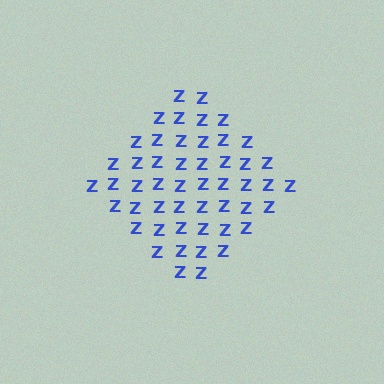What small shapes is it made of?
It is made of small letter Z's.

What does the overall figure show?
The overall figure shows a diamond.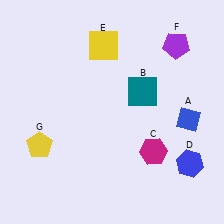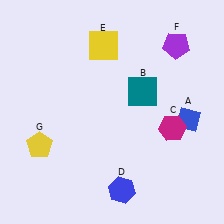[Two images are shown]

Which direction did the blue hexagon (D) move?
The blue hexagon (D) moved left.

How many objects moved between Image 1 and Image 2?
2 objects moved between the two images.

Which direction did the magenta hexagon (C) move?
The magenta hexagon (C) moved up.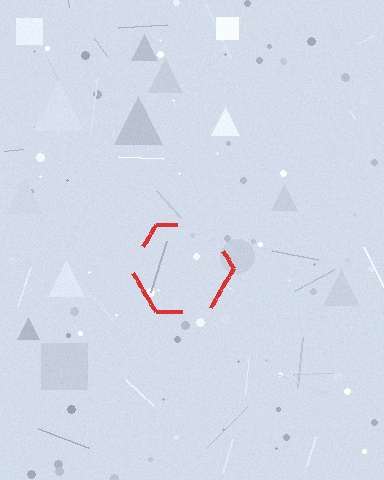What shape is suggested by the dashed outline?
The dashed outline suggests a hexagon.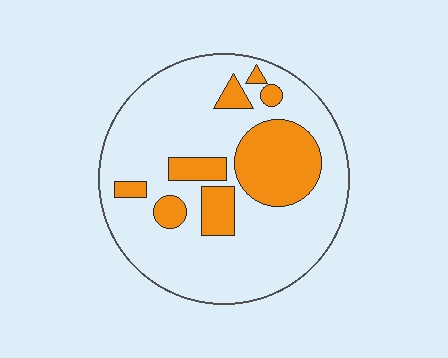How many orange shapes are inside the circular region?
8.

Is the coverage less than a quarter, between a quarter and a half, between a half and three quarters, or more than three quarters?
Less than a quarter.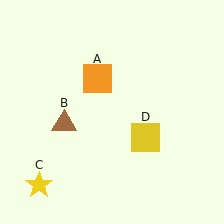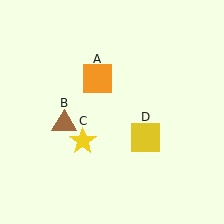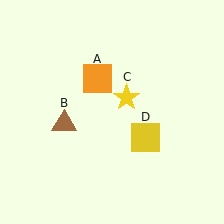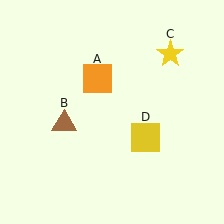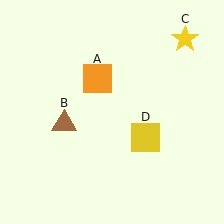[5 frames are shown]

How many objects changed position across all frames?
1 object changed position: yellow star (object C).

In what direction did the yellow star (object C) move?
The yellow star (object C) moved up and to the right.